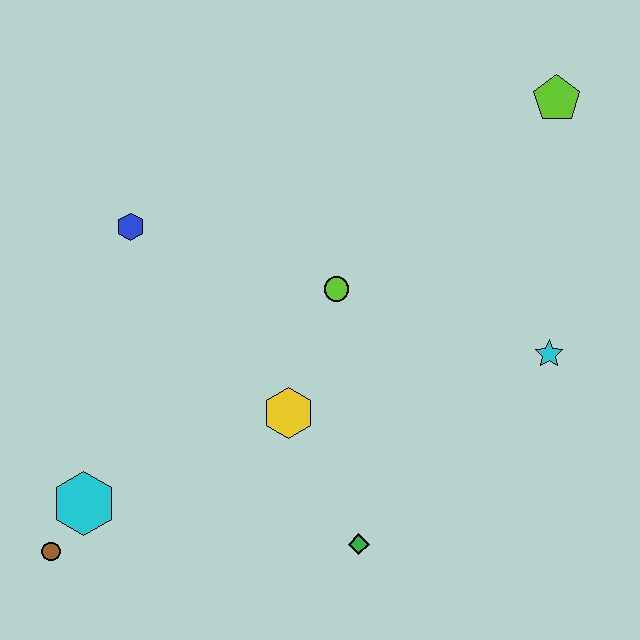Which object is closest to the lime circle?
The yellow hexagon is closest to the lime circle.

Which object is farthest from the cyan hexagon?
The lime pentagon is farthest from the cyan hexagon.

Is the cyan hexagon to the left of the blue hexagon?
Yes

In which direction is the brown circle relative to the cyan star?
The brown circle is to the left of the cyan star.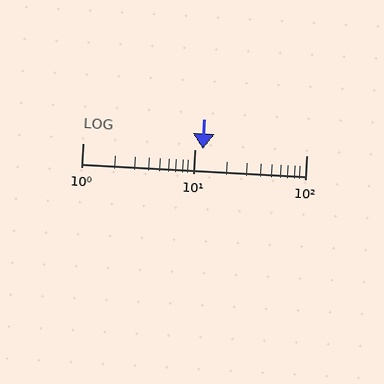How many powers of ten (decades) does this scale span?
The scale spans 2 decades, from 1 to 100.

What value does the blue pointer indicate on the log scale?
The pointer indicates approximately 12.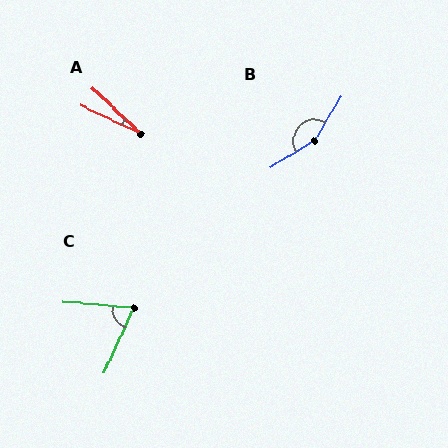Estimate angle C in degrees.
Approximately 70 degrees.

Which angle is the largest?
B, at approximately 152 degrees.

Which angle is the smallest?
A, at approximately 19 degrees.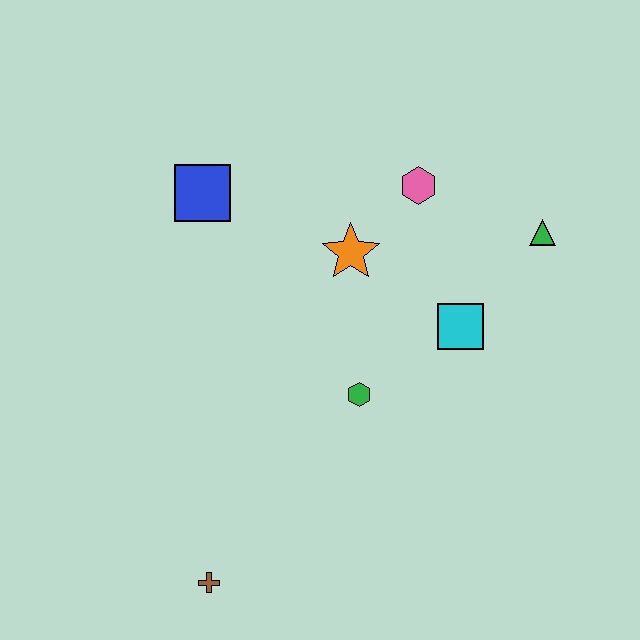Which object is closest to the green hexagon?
The cyan square is closest to the green hexagon.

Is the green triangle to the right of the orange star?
Yes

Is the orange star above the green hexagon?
Yes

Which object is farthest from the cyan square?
The brown cross is farthest from the cyan square.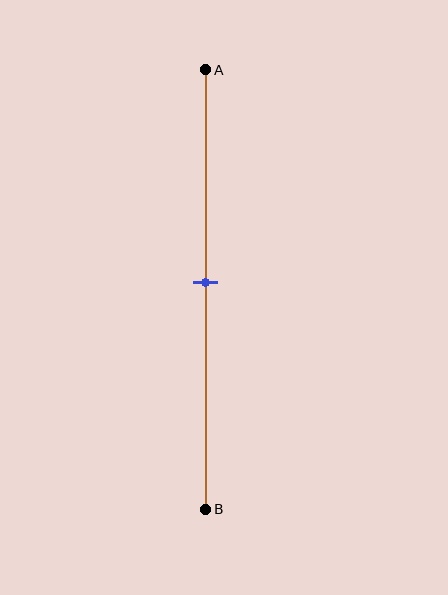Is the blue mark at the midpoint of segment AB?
Yes, the mark is approximately at the midpoint.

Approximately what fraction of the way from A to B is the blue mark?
The blue mark is approximately 50% of the way from A to B.